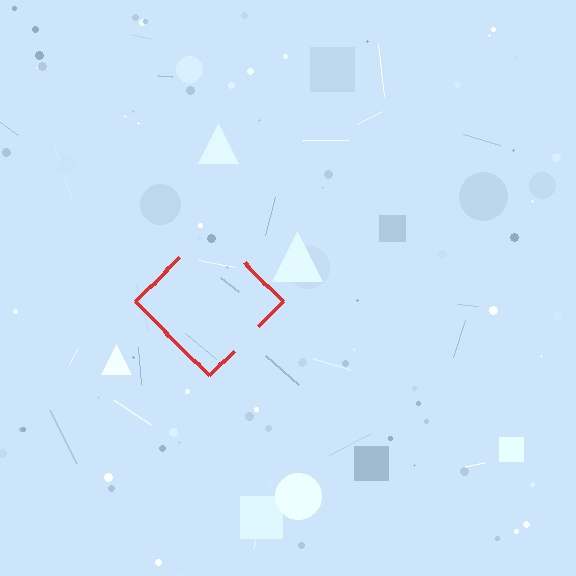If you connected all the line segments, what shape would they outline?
They would outline a diamond.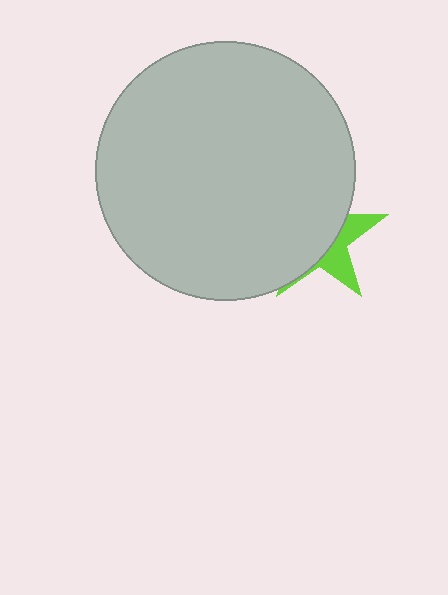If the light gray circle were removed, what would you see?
You would see the complete lime star.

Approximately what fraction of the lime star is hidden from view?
Roughly 67% of the lime star is hidden behind the light gray circle.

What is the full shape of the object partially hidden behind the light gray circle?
The partially hidden object is a lime star.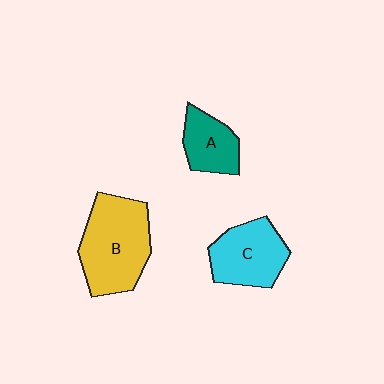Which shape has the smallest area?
Shape A (teal).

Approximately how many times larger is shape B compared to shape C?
Approximately 1.4 times.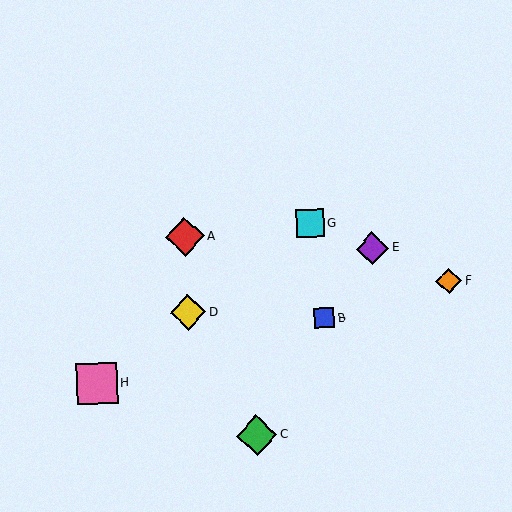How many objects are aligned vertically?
2 objects (A, D) are aligned vertically.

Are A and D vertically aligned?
Yes, both are at x≈185.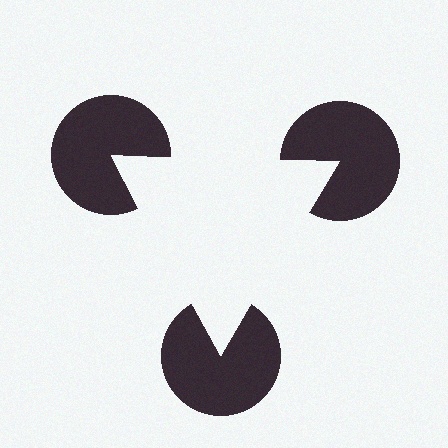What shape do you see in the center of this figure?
An illusory triangle — its edges are inferred from the aligned wedge cuts in the pac-man discs, not physically drawn.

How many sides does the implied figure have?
3 sides.